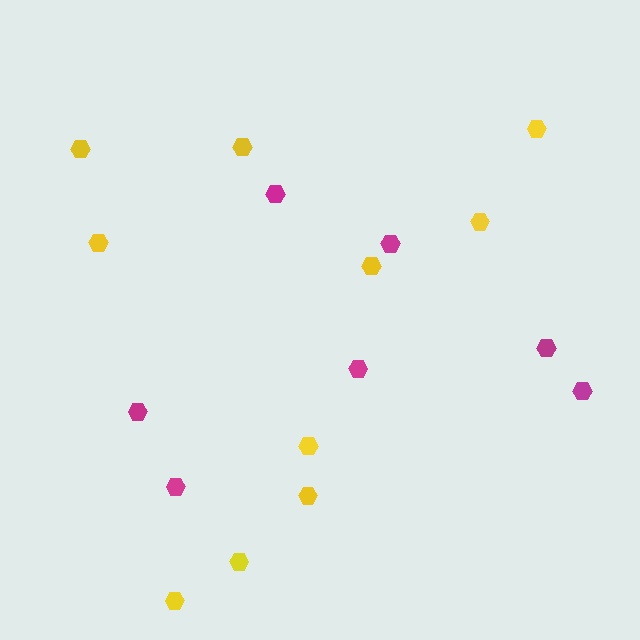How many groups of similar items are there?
There are 2 groups: one group of magenta hexagons (7) and one group of yellow hexagons (10).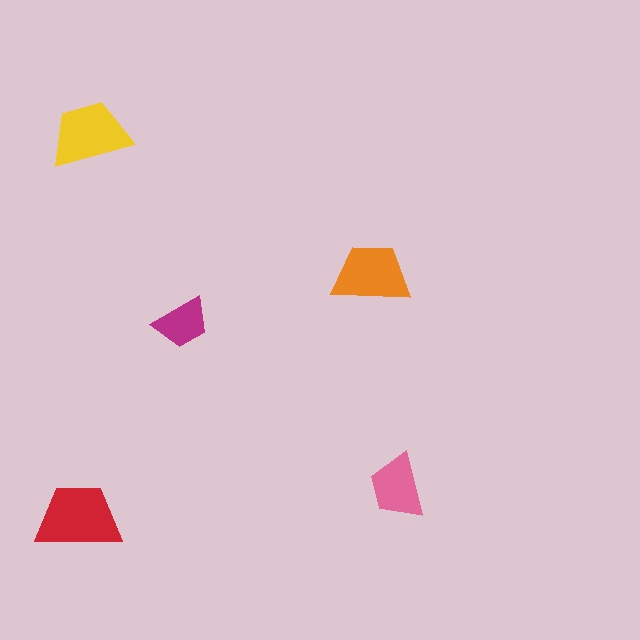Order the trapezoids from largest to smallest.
the red one, the yellow one, the orange one, the pink one, the magenta one.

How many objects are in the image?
There are 5 objects in the image.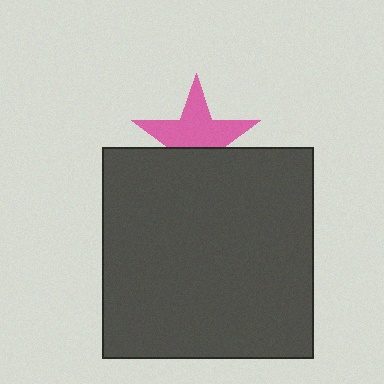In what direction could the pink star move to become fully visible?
The pink star could move up. That would shift it out from behind the dark gray square entirely.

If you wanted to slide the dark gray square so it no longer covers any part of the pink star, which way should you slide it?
Slide it down — that is the most direct way to separate the two shapes.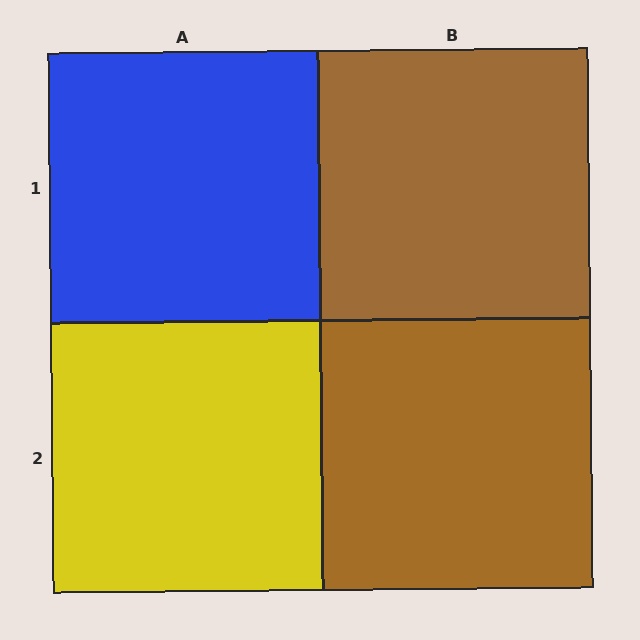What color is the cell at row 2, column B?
Brown.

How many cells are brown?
2 cells are brown.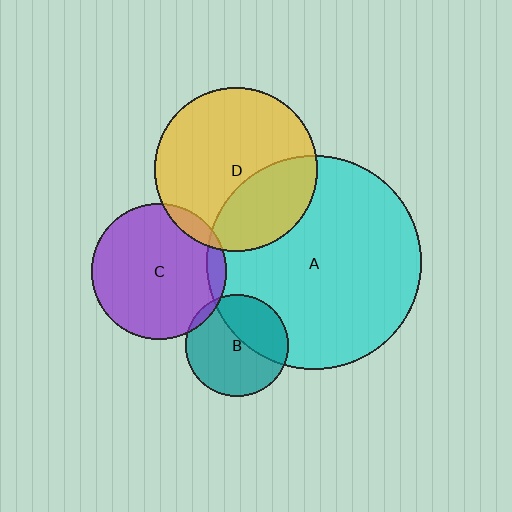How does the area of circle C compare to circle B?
Approximately 1.7 times.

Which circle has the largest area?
Circle A (cyan).